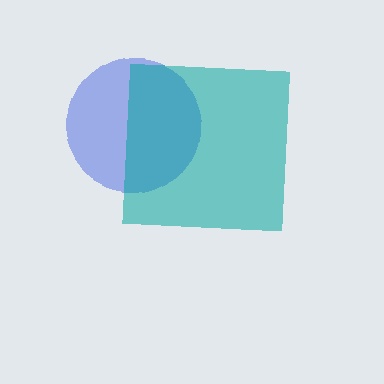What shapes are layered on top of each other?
The layered shapes are: a blue circle, a teal square.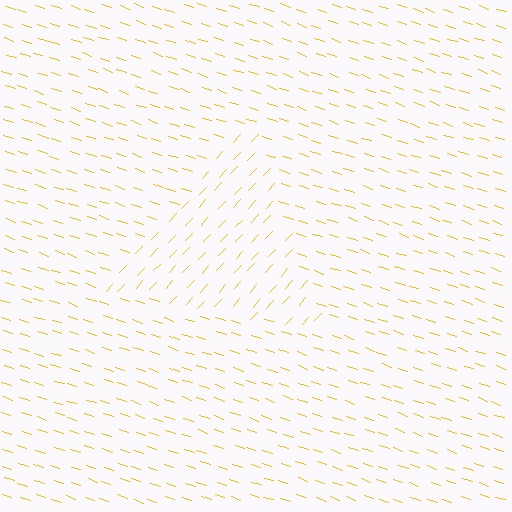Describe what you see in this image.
The image is filled with small yellow line segments. A triangle region in the image has lines oriented differently from the surrounding lines, creating a visible texture boundary.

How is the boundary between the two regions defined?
The boundary is defined purely by a change in line orientation (approximately 66 degrees difference). All lines are the same color and thickness.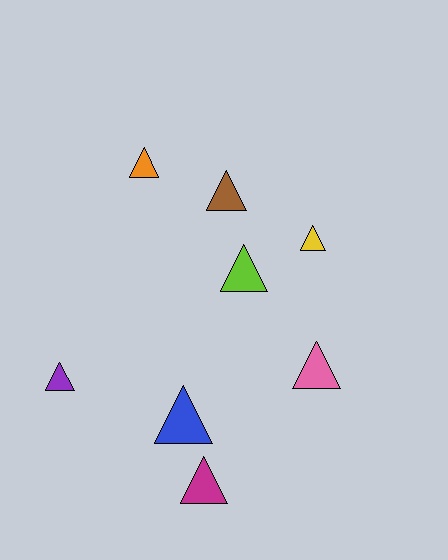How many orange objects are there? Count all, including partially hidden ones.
There is 1 orange object.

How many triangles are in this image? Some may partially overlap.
There are 8 triangles.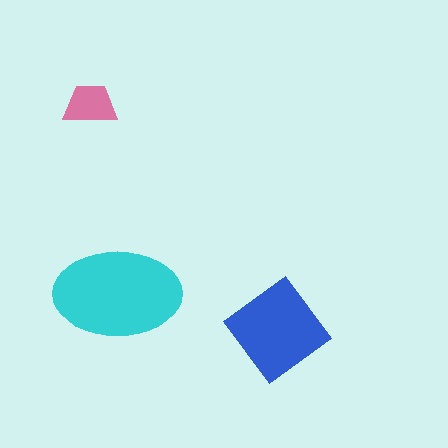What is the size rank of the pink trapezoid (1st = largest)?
3rd.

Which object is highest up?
The pink trapezoid is topmost.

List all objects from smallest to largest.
The pink trapezoid, the blue diamond, the cyan ellipse.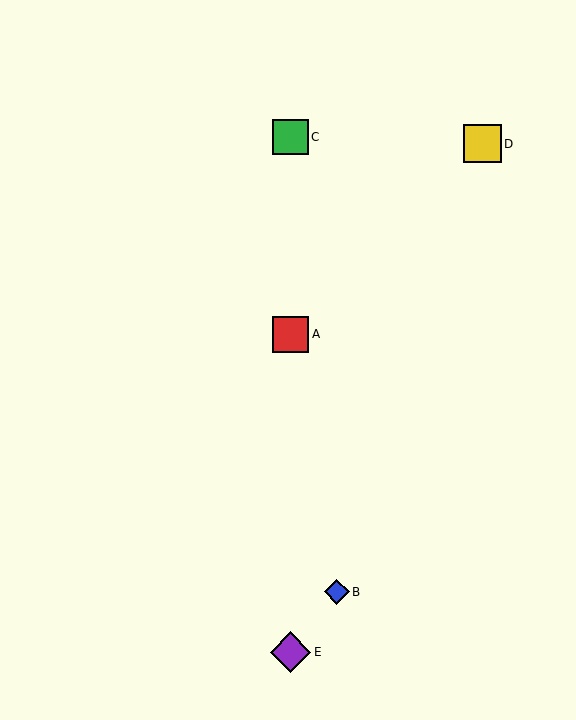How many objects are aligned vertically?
3 objects (A, C, E) are aligned vertically.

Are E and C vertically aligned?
Yes, both are at x≈291.